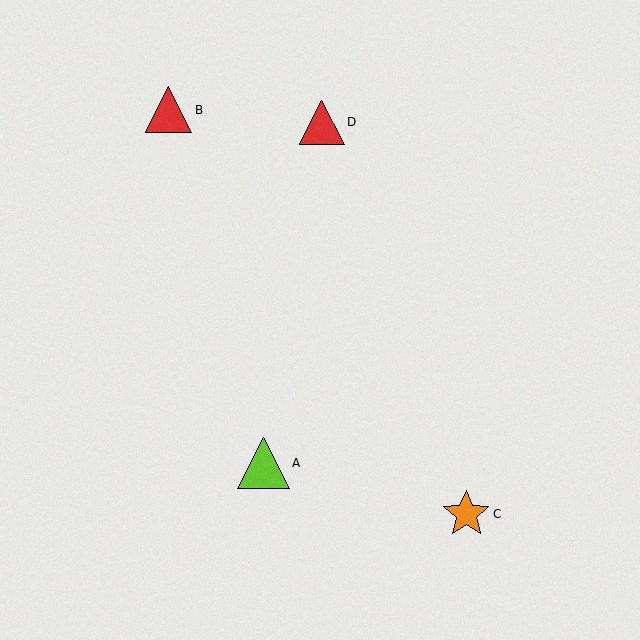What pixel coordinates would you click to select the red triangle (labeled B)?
Click at (169, 110) to select the red triangle B.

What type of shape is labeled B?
Shape B is a red triangle.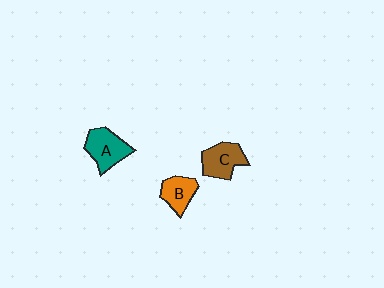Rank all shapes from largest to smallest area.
From largest to smallest: A (teal), C (brown), B (orange).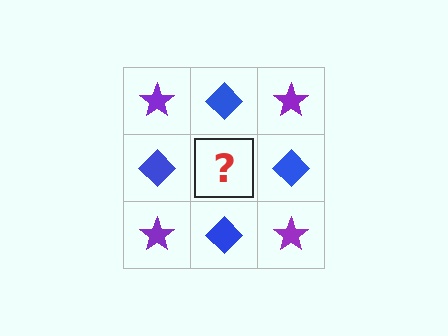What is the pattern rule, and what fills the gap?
The rule is that it alternates purple star and blue diamond in a checkerboard pattern. The gap should be filled with a purple star.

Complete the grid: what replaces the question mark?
The question mark should be replaced with a purple star.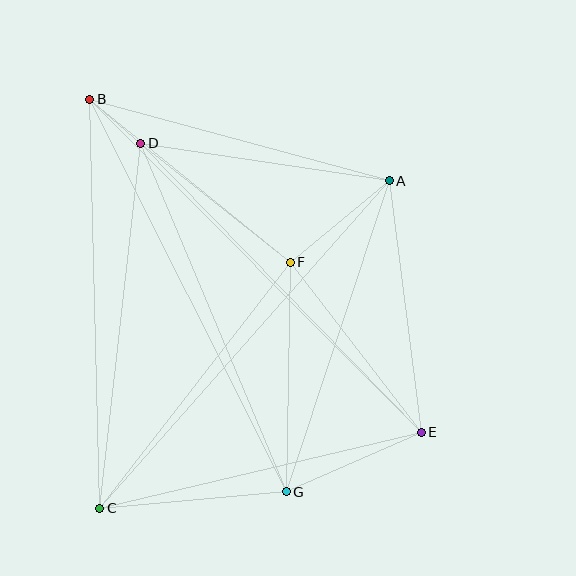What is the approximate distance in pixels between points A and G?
The distance between A and G is approximately 328 pixels.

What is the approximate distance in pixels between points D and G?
The distance between D and G is approximately 377 pixels.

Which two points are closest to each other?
Points B and D are closest to each other.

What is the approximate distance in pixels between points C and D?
The distance between C and D is approximately 367 pixels.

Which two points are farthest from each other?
Points B and E are farthest from each other.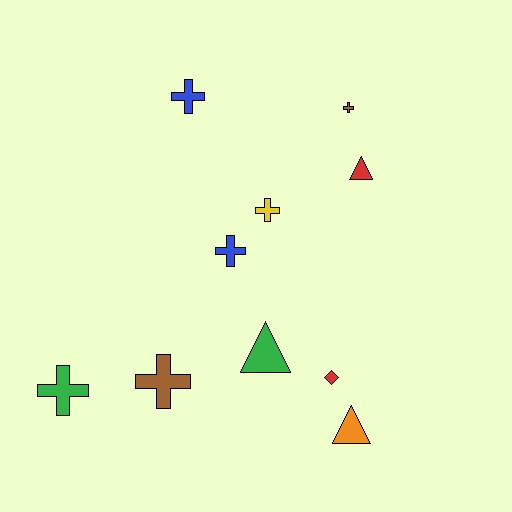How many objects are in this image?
There are 10 objects.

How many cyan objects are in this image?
There are no cyan objects.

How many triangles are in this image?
There are 3 triangles.